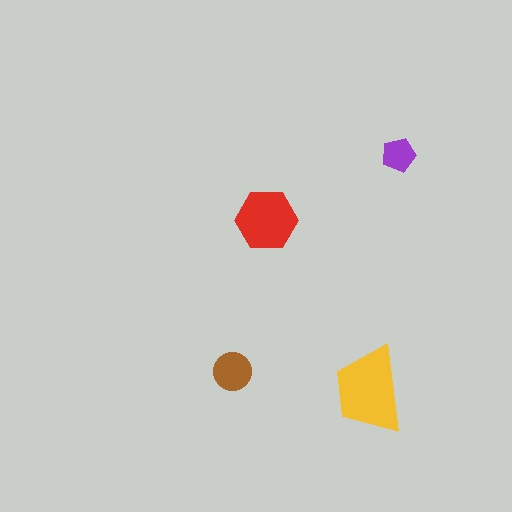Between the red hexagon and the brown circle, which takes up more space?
The red hexagon.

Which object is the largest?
The yellow trapezoid.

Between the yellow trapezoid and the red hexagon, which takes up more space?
The yellow trapezoid.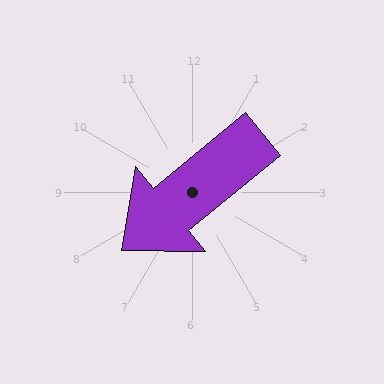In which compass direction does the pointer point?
Southwest.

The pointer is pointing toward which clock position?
Roughly 8 o'clock.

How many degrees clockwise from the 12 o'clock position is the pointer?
Approximately 231 degrees.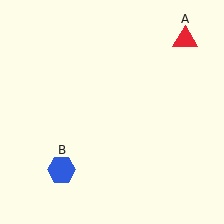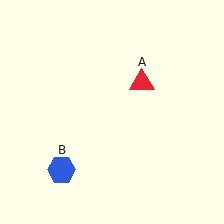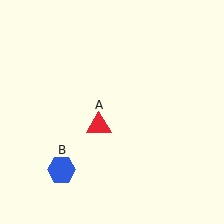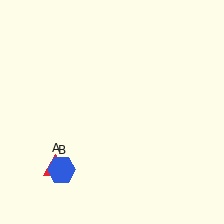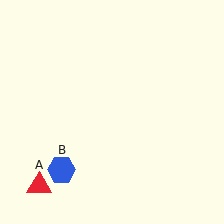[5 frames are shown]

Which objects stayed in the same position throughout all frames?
Blue hexagon (object B) remained stationary.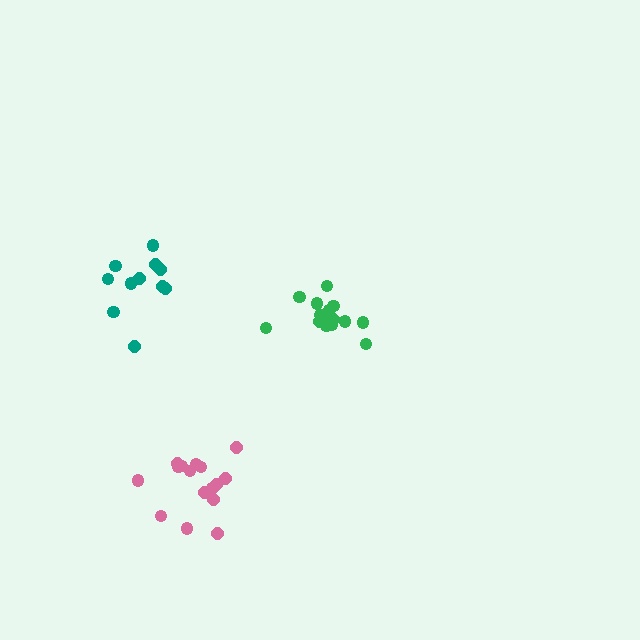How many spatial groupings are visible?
There are 3 spatial groupings.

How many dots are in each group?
Group 1: 15 dots, Group 2: 11 dots, Group 3: 16 dots (42 total).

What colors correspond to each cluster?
The clusters are colored: green, teal, pink.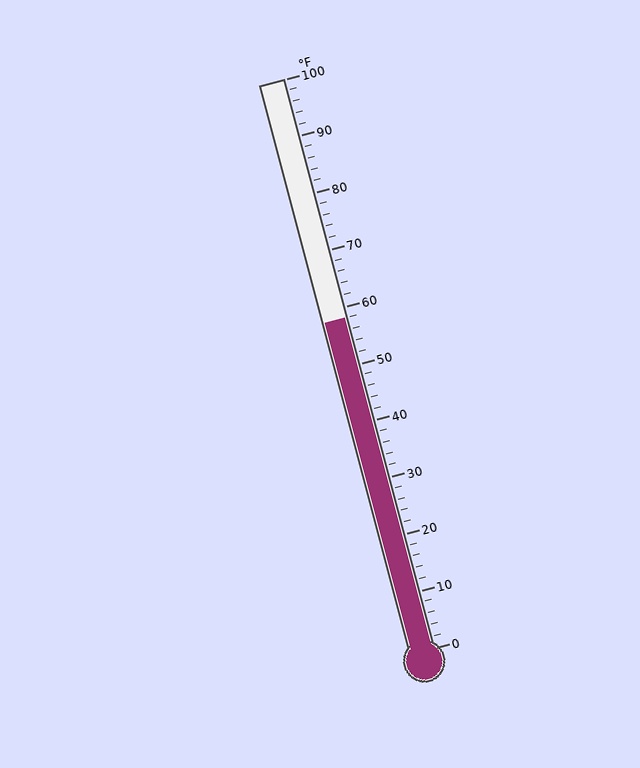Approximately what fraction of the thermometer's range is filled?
The thermometer is filled to approximately 60% of its range.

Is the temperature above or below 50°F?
The temperature is above 50°F.